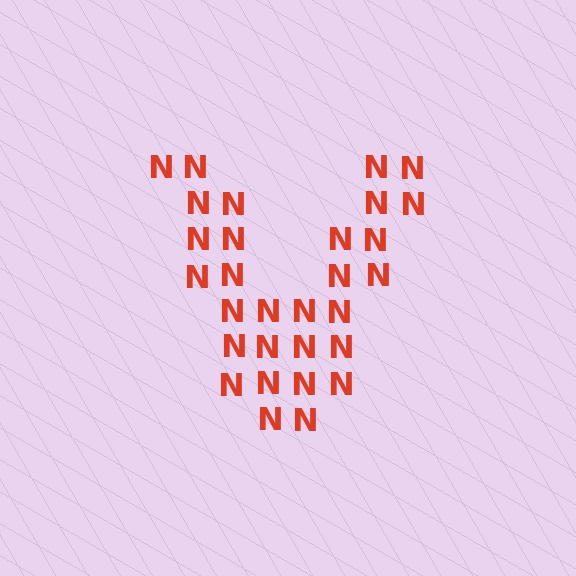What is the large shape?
The large shape is the letter V.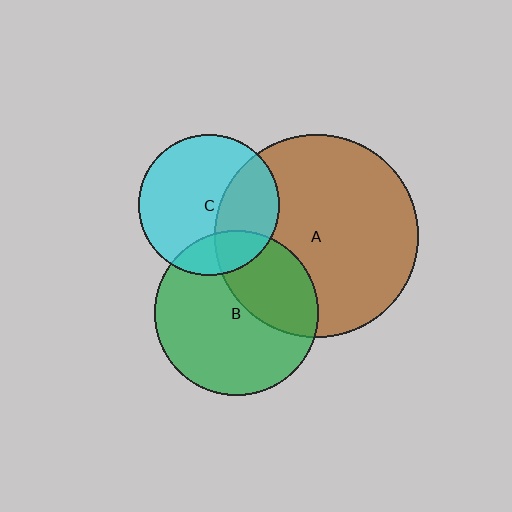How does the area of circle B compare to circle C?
Approximately 1.4 times.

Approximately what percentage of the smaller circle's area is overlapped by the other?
Approximately 35%.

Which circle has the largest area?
Circle A (brown).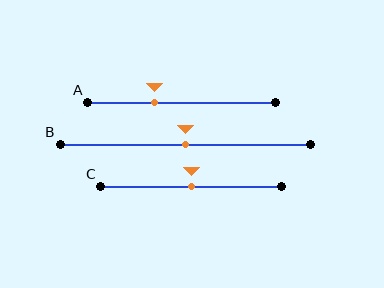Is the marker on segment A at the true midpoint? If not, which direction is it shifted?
No, the marker on segment A is shifted to the left by about 15% of the segment length.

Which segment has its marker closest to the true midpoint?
Segment B has its marker closest to the true midpoint.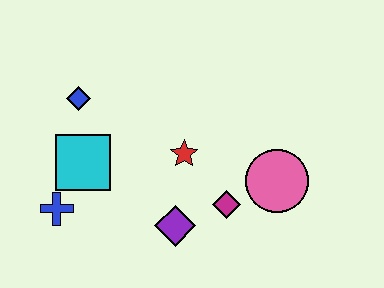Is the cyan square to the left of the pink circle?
Yes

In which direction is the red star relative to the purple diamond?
The red star is above the purple diamond.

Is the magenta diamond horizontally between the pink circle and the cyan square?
Yes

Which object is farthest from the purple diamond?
The blue diamond is farthest from the purple diamond.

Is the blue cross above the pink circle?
No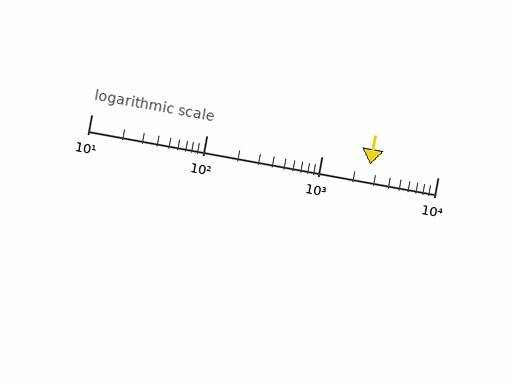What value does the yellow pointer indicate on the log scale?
The pointer indicates approximately 2600.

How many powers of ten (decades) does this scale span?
The scale spans 3 decades, from 10 to 10000.